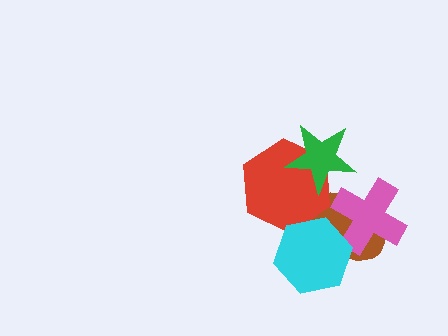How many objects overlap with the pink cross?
2 objects overlap with the pink cross.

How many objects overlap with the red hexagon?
3 objects overlap with the red hexagon.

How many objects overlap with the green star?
1 object overlaps with the green star.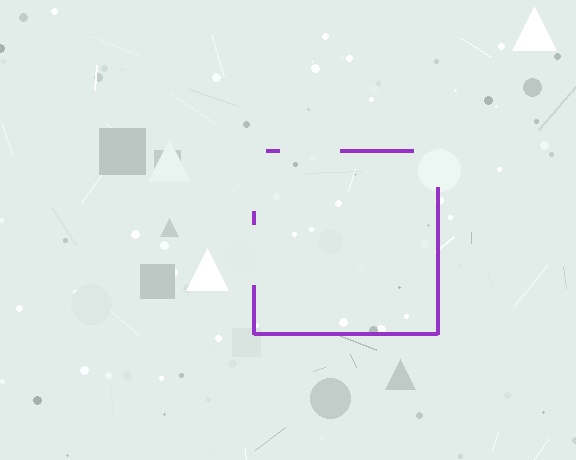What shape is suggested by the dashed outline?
The dashed outline suggests a square.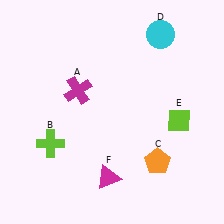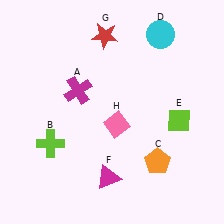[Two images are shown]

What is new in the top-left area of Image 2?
A red star (G) was added in the top-left area of Image 2.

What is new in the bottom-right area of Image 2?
A pink diamond (H) was added in the bottom-right area of Image 2.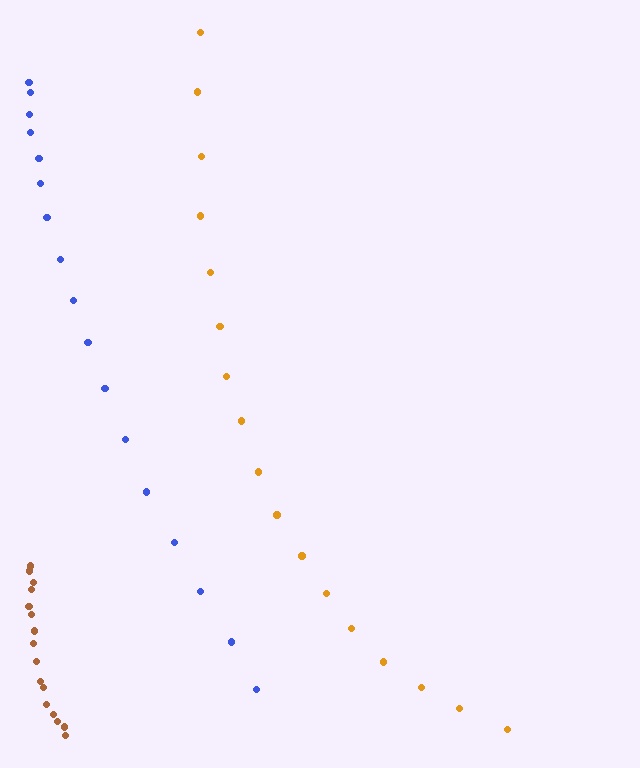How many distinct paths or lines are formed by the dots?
There are 3 distinct paths.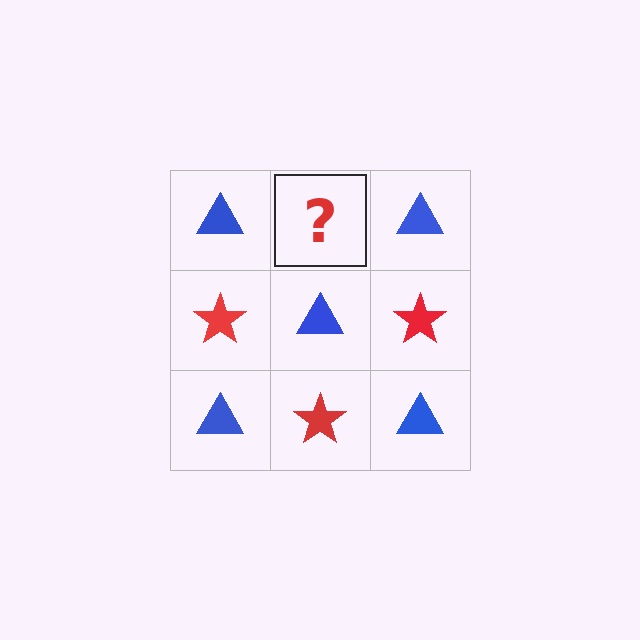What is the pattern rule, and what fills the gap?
The rule is that it alternates blue triangle and red star in a checkerboard pattern. The gap should be filled with a red star.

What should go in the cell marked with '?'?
The missing cell should contain a red star.